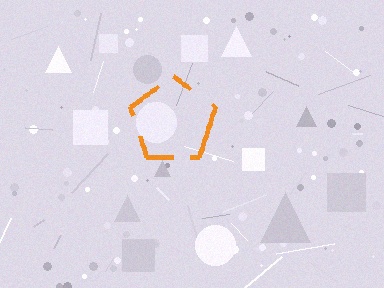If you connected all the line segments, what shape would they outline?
They would outline a pentagon.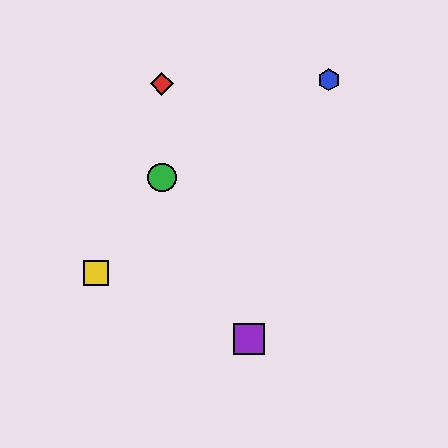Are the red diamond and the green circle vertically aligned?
Yes, both are at x≈162.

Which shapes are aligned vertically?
The red diamond, the green circle are aligned vertically.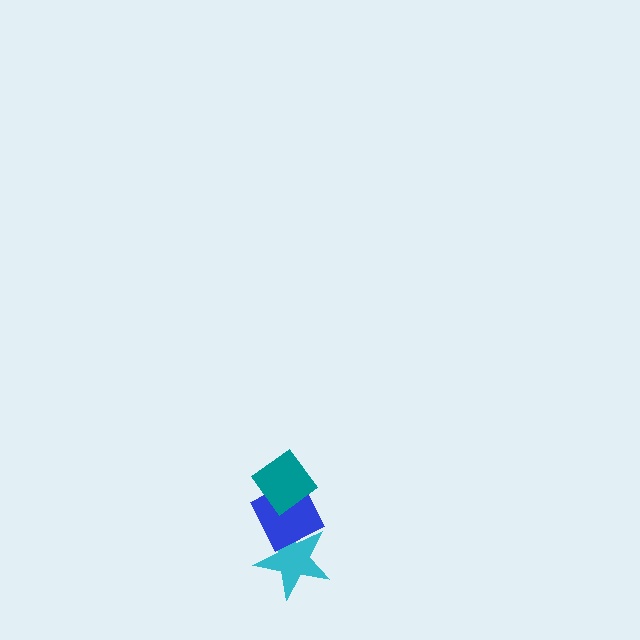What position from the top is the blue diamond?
The blue diamond is 2nd from the top.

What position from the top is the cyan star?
The cyan star is 3rd from the top.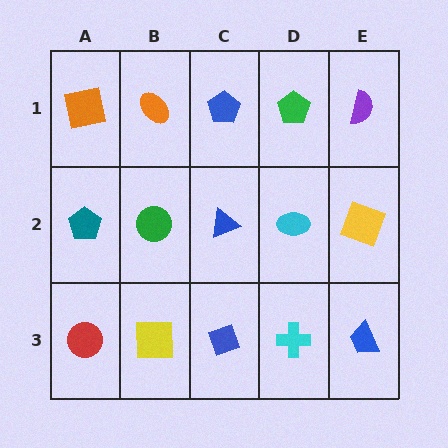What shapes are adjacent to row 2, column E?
A purple semicircle (row 1, column E), a blue trapezoid (row 3, column E), a cyan ellipse (row 2, column D).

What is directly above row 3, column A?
A teal pentagon.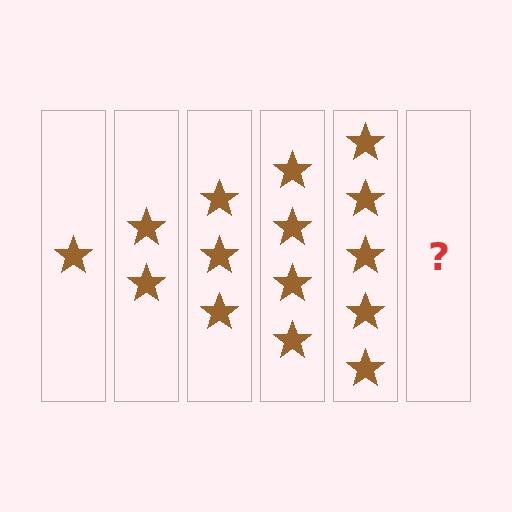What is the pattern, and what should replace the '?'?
The pattern is that each step adds one more star. The '?' should be 6 stars.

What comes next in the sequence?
The next element should be 6 stars.